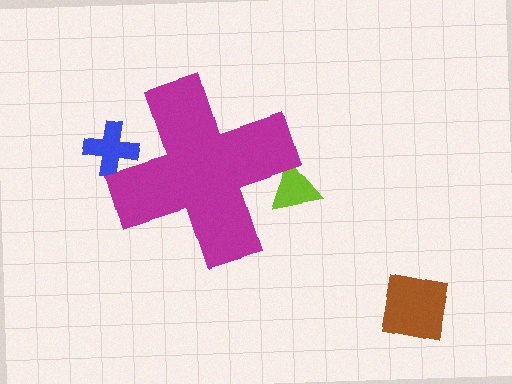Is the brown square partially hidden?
No, the brown square is fully visible.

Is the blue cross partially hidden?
Yes, the blue cross is partially hidden behind the magenta cross.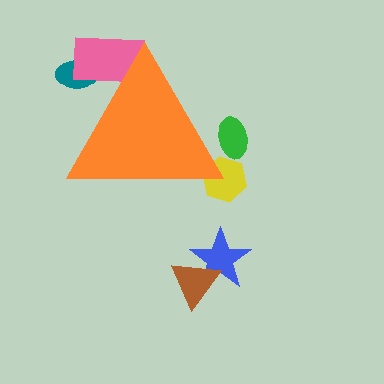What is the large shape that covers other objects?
An orange triangle.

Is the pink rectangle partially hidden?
Yes, the pink rectangle is partially hidden behind the orange triangle.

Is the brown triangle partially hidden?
No, the brown triangle is fully visible.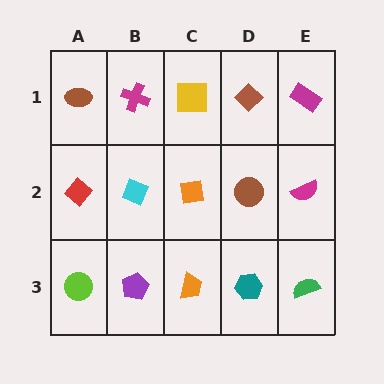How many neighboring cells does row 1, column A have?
2.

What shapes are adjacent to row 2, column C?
A yellow square (row 1, column C), an orange trapezoid (row 3, column C), a cyan diamond (row 2, column B), a brown circle (row 2, column D).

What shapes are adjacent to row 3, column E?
A magenta semicircle (row 2, column E), a teal hexagon (row 3, column D).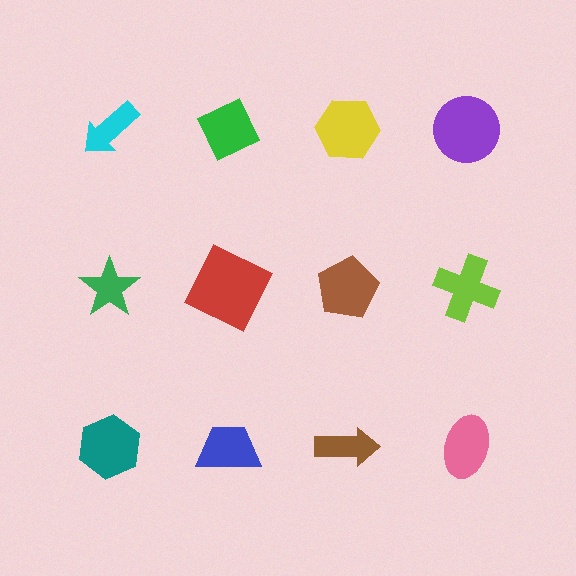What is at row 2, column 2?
A red square.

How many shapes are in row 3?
4 shapes.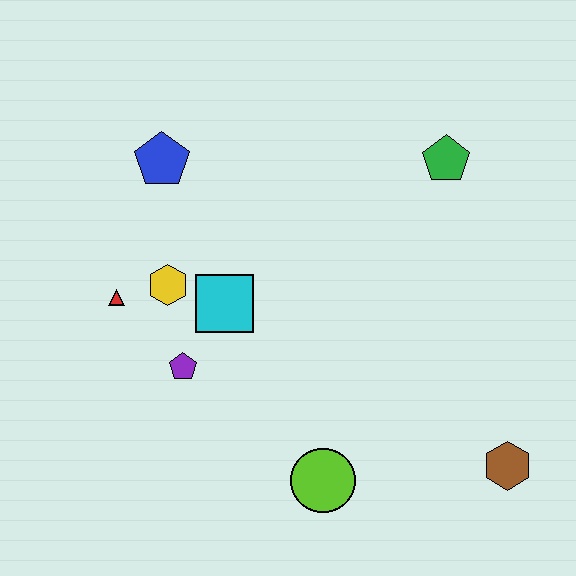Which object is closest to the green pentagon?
The cyan square is closest to the green pentagon.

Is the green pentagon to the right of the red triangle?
Yes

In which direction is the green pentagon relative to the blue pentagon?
The green pentagon is to the right of the blue pentagon.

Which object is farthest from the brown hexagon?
The blue pentagon is farthest from the brown hexagon.